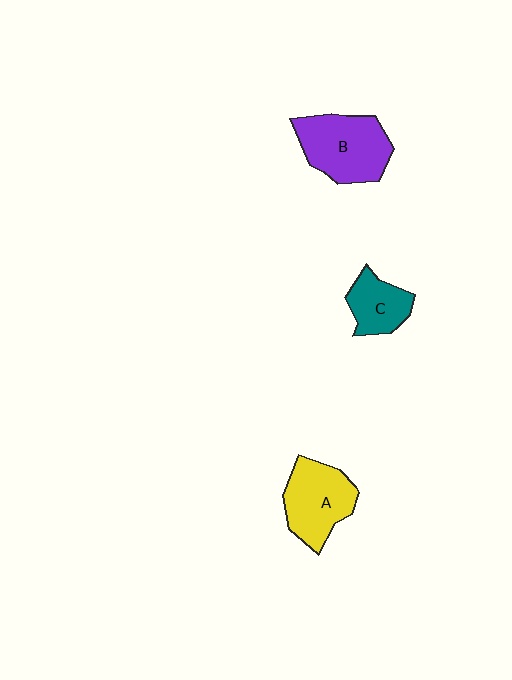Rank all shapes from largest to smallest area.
From largest to smallest: B (purple), A (yellow), C (teal).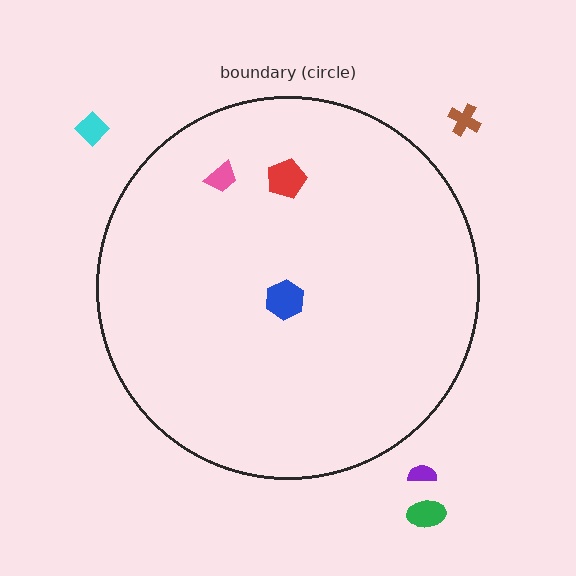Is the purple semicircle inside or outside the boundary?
Outside.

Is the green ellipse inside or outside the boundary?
Outside.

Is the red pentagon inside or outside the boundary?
Inside.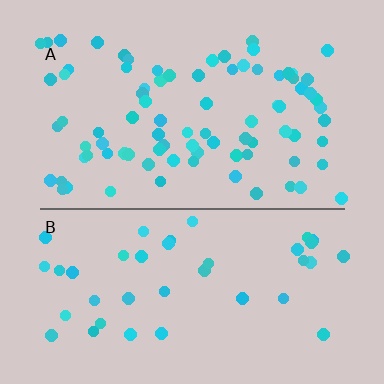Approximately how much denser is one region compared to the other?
Approximately 2.1× — region A over region B.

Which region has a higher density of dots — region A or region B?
A (the top).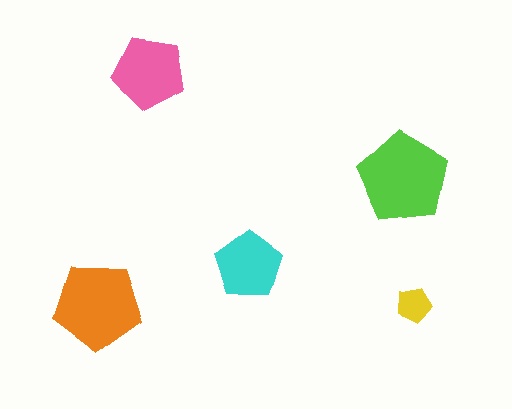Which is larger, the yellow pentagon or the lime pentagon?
The lime one.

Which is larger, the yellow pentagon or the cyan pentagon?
The cyan one.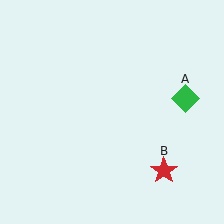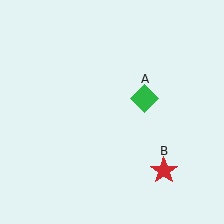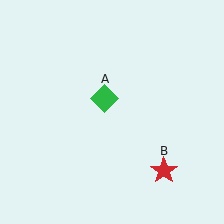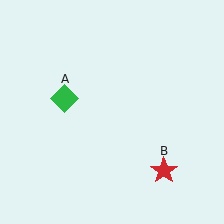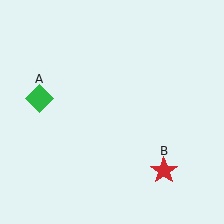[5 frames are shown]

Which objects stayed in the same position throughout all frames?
Red star (object B) remained stationary.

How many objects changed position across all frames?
1 object changed position: green diamond (object A).